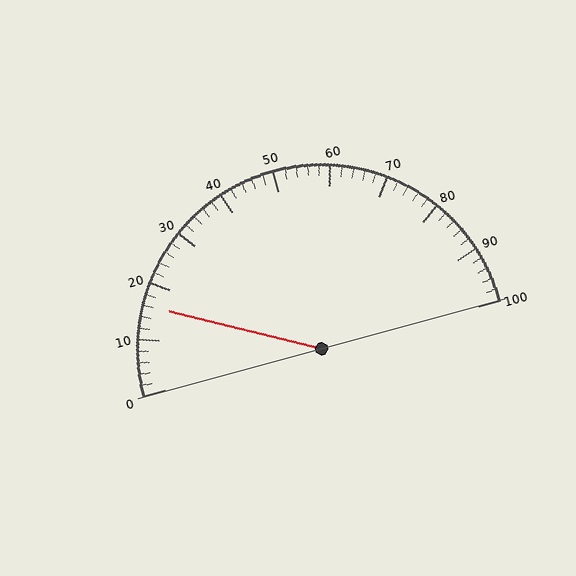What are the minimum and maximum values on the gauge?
The gauge ranges from 0 to 100.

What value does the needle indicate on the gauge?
The needle indicates approximately 16.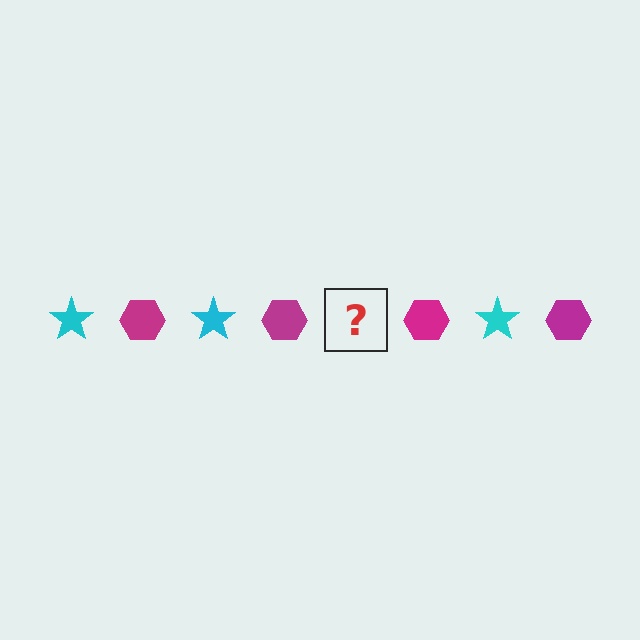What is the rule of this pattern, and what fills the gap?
The rule is that the pattern alternates between cyan star and magenta hexagon. The gap should be filled with a cyan star.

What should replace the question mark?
The question mark should be replaced with a cyan star.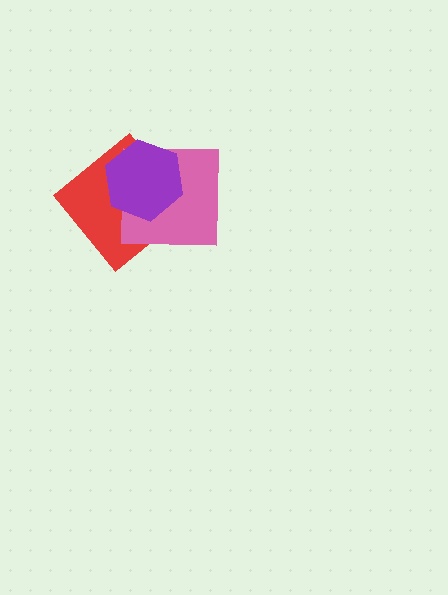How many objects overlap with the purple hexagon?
2 objects overlap with the purple hexagon.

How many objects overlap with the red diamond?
2 objects overlap with the red diamond.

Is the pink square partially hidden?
Yes, it is partially covered by another shape.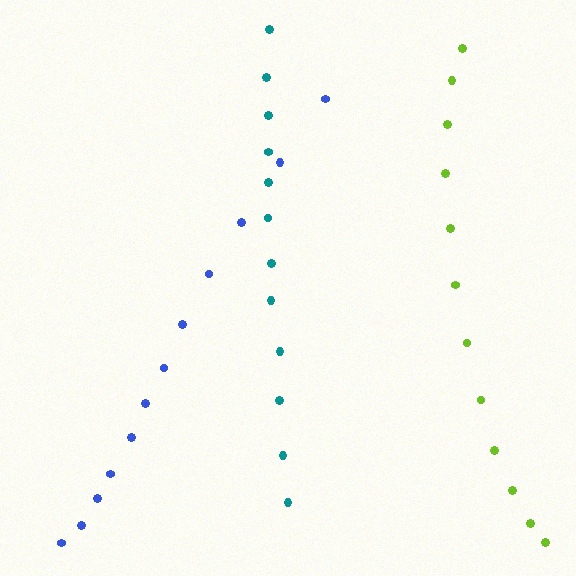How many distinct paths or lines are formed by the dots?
There are 3 distinct paths.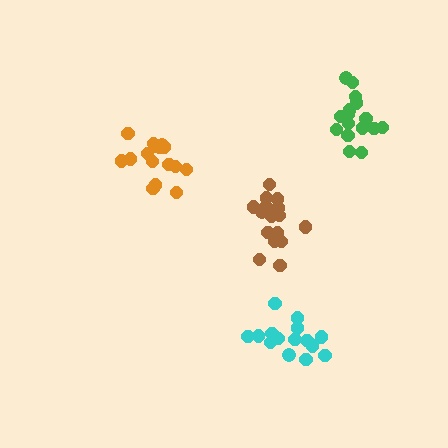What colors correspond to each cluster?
The clusters are colored: cyan, green, orange, brown.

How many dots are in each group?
Group 1: 15 dots, Group 2: 18 dots, Group 3: 16 dots, Group 4: 17 dots (66 total).